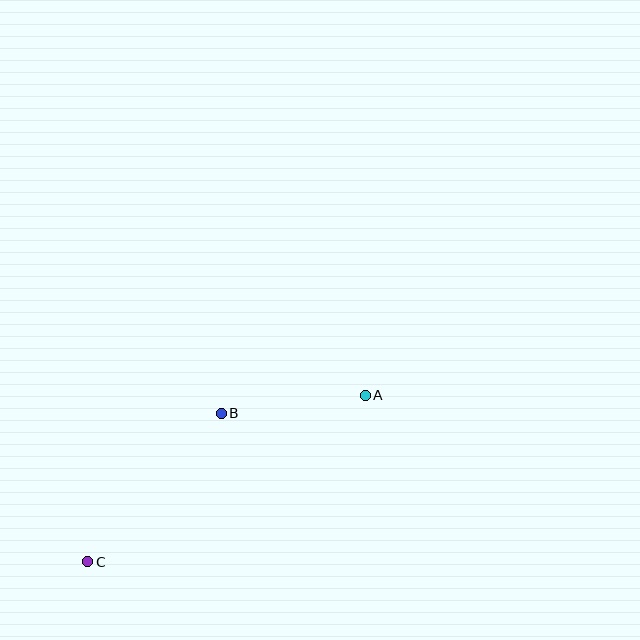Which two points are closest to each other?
Points A and B are closest to each other.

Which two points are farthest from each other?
Points A and C are farthest from each other.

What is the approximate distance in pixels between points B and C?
The distance between B and C is approximately 200 pixels.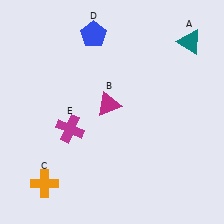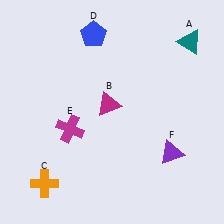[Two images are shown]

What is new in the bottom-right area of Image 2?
A purple triangle (F) was added in the bottom-right area of Image 2.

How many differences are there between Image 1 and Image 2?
There is 1 difference between the two images.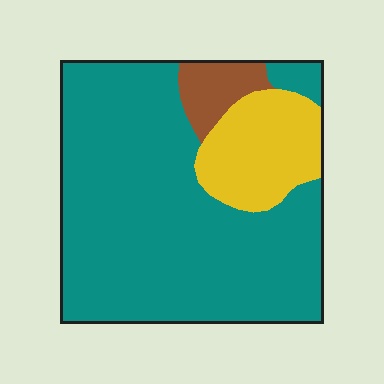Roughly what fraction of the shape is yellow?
Yellow covers about 15% of the shape.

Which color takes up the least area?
Brown, at roughly 5%.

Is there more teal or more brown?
Teal.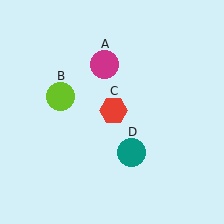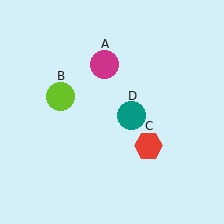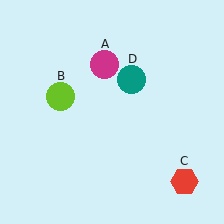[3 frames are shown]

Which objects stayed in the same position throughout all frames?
Magenta circle (object A) and lime circle (object B) remained stationary.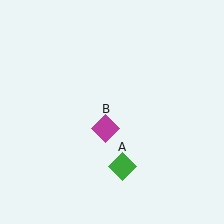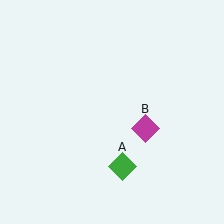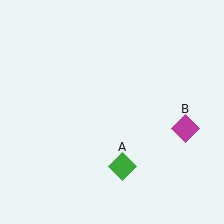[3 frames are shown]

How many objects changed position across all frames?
1 object changed position: magenta diamond (object B).